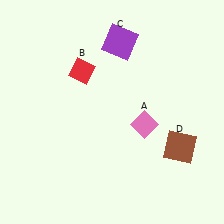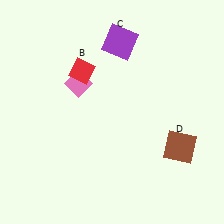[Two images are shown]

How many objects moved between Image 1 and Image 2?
1 object moved between the two images.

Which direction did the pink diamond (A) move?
The pink diamond (A) moved left.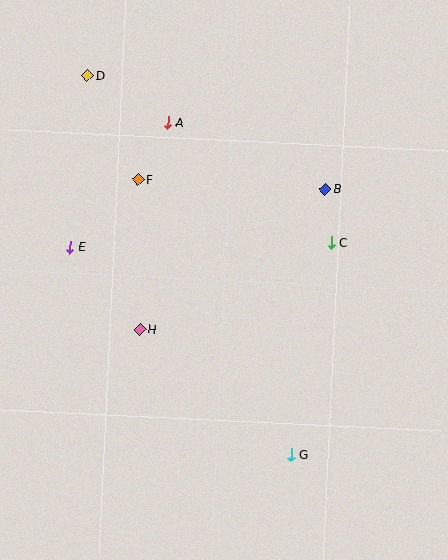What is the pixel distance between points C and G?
The distance between C and G is 216 pixels.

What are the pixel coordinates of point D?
Point D is at (87, 76).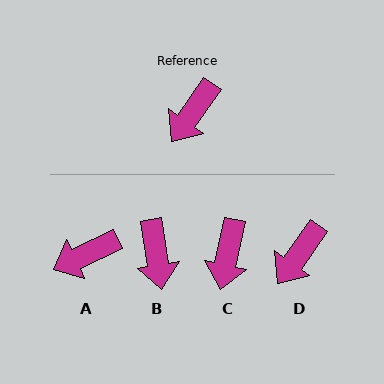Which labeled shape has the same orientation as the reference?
D.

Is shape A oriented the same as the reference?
No, it is off by about 29 degrees.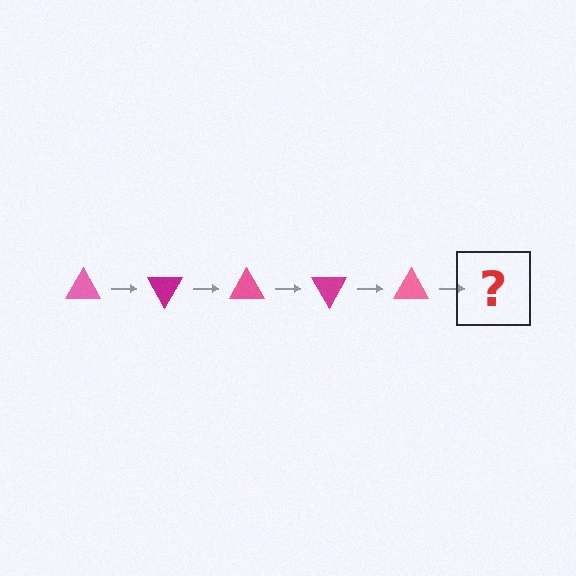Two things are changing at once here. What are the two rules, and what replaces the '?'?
The two rules are that it rotates 60 degrees each step and the color cycles through pink and magenta. The '?' should be a magenta triangle, rotated 300 degrees from the start.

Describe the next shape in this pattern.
It should be a magenta triangle, rotated 300 degrees from the start.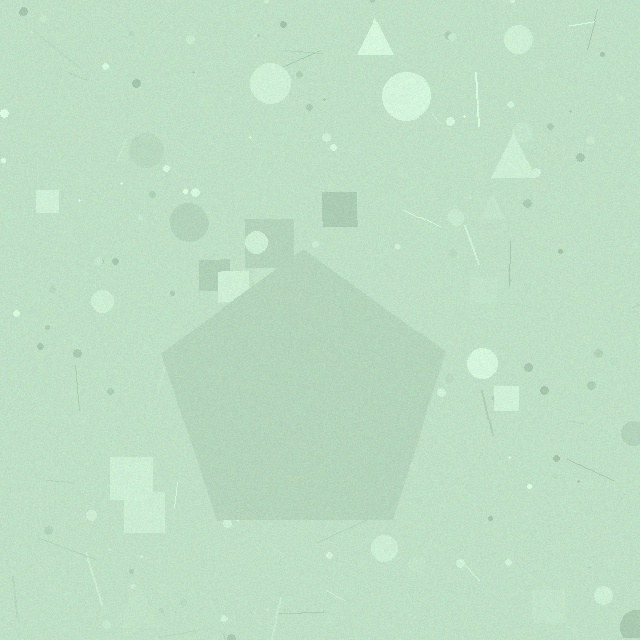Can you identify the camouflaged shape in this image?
The camouflaged shape is a pentagon.